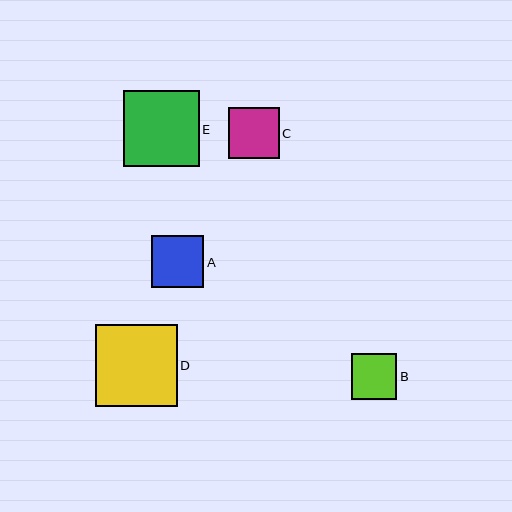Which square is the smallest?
Square B is the smallest with a size of approximately 45 pixels.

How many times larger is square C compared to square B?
Square C is approximately 1.1 times the size of square B.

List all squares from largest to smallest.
From largest to smallest: D, E, A, C, B.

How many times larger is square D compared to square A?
Square D is approximately 1.6 times the size of square A.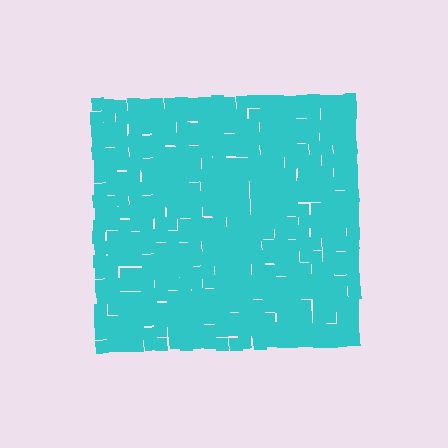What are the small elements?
The small elements are squares.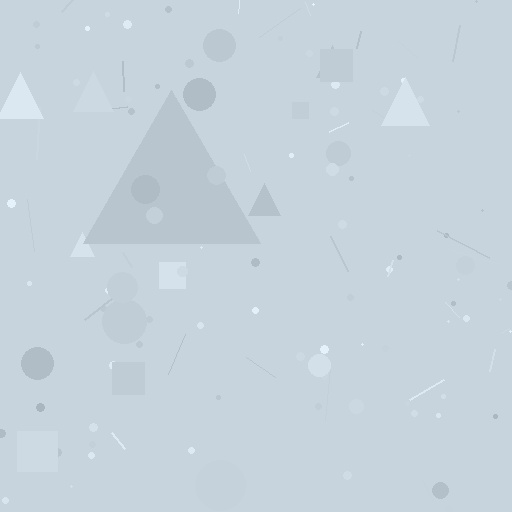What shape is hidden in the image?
A triangle is hidden in the image.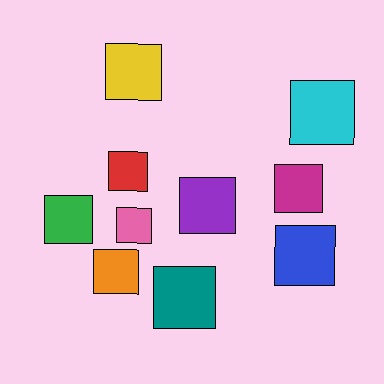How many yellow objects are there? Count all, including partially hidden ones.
There is 1 yellow object.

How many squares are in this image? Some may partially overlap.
There are 10 squares.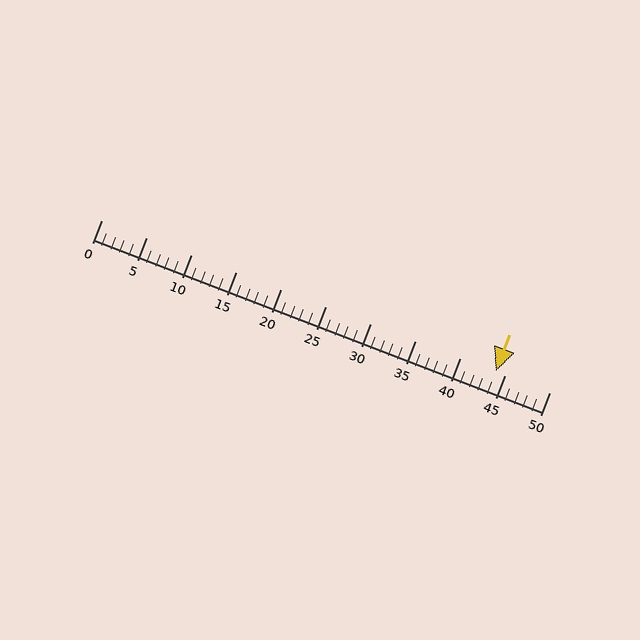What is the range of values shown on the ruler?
The ruler shows values from 0 to 50.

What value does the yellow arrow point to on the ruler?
The yellow arrow points to approximately 44.